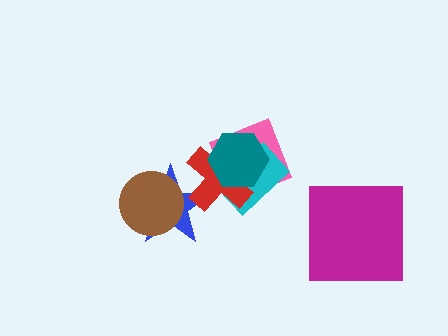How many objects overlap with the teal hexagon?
3 objects overlap with the teal hexagon.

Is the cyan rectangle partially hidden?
Yes, it is partially covered by another shape.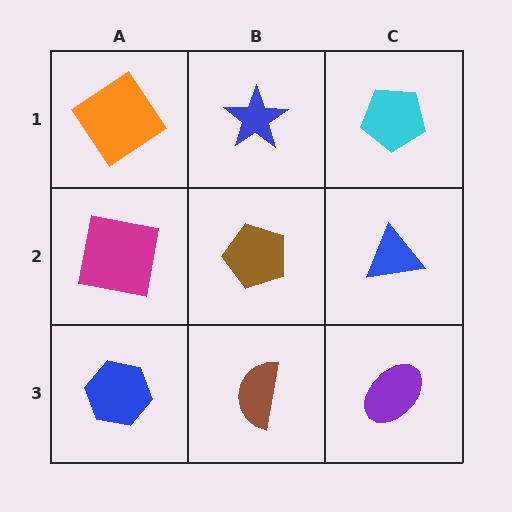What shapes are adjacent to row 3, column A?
A magenta square (row 2, column A), a brown semicircle (row 3, column B).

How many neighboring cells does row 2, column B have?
4.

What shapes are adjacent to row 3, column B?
A brown pentagon (row 2, column B), a blue hexagon (row 3, column A), a purple ellipse (row 3, column C).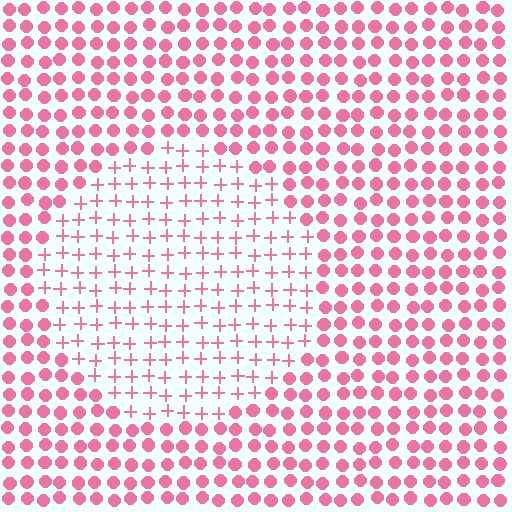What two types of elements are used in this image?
The image uses plus signs inside the circle region and circles outside it.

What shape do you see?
I see a circle.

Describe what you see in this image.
The image is filled with small pink elements arranged in a uniform grid. A circle-shaped region contains plus signs, while the surrounding area contains circles. The boundary is defined purely by the change in element shape.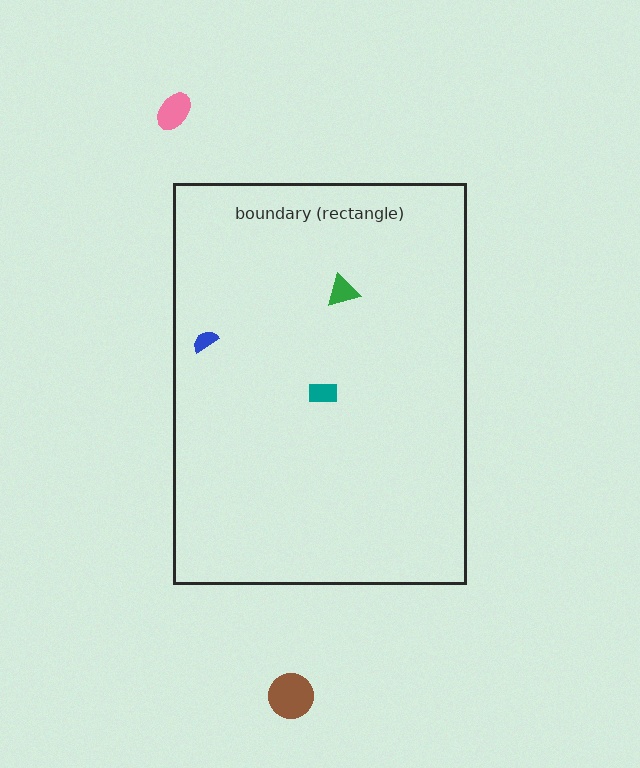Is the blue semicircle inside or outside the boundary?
Inside.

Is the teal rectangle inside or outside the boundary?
Inside.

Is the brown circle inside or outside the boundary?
Outside.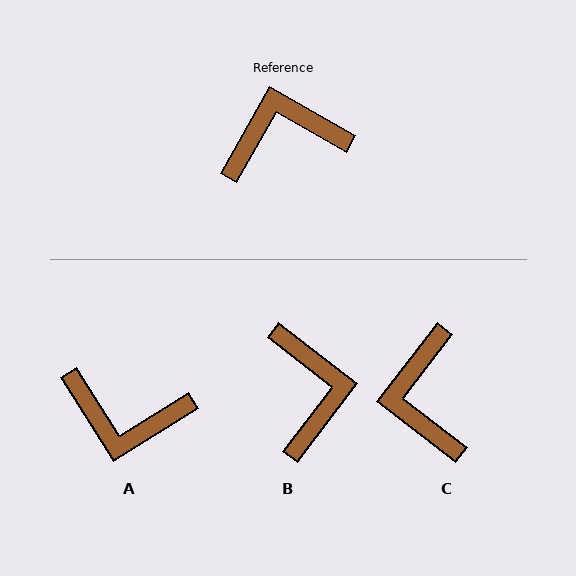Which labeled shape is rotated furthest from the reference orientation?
A, about 152 degrees away.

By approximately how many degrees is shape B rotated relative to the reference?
Approximately 98 degrees clockwise.